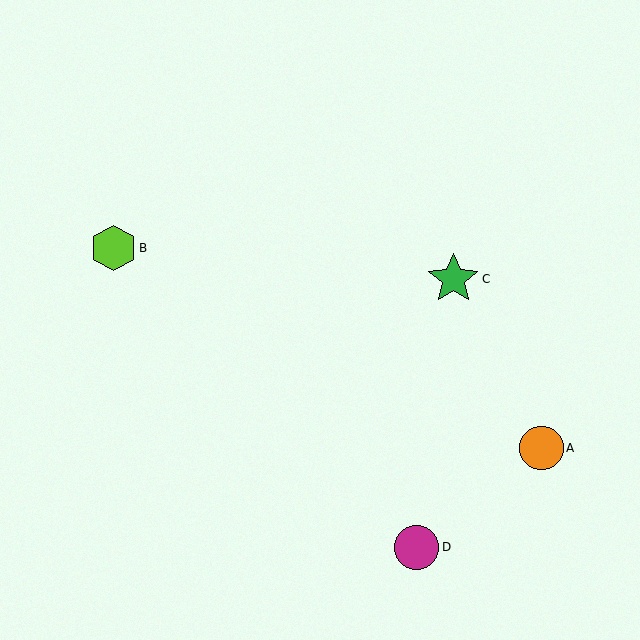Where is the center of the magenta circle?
The center of the magenta circle is at (417, 547).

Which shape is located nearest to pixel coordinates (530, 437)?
The orange circle (labeled A) at (541, 448) is nearest to that location.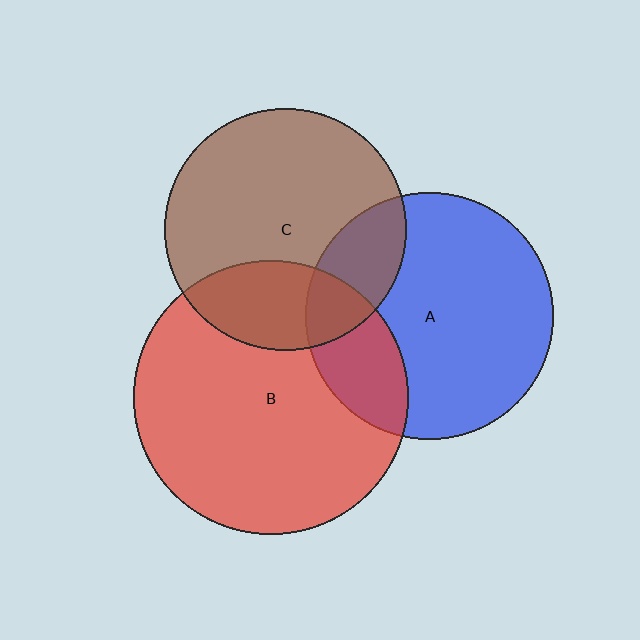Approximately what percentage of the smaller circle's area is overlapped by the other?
Approximately 20%.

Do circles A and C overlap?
Yes.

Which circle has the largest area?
Circle B (red).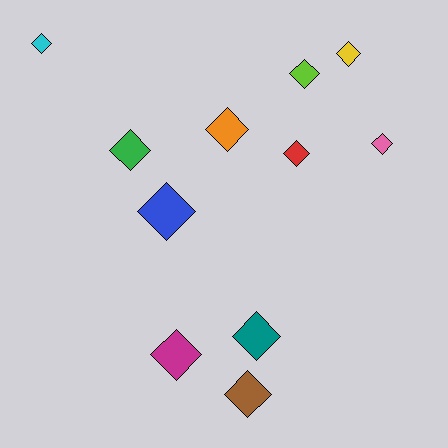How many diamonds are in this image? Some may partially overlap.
There are 11 diamonds.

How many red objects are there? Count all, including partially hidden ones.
There is 1 red object.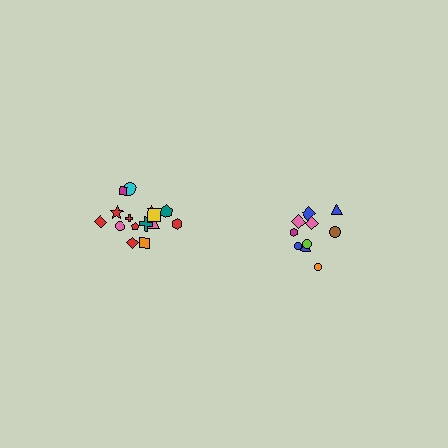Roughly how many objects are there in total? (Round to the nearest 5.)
Roughly 25 objects in total.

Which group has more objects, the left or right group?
The left group.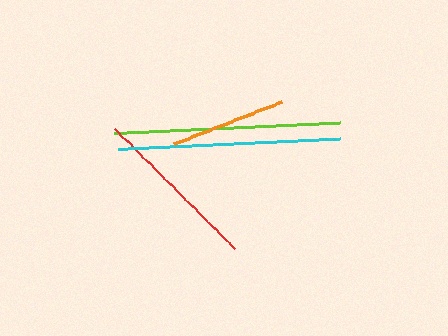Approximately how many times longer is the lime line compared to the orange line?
The lime line is approximately 2.0 times the length of the orange line.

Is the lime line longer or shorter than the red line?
The lime line is longer than the red line.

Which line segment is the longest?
The lime line is the longest at approximately 226 pixels.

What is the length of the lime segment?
The lime segment is approximately 226 pixels long.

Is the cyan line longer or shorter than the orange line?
The cyan line is longer than the orange line.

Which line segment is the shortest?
The orange line is the shortest at approximately 116 pixels.